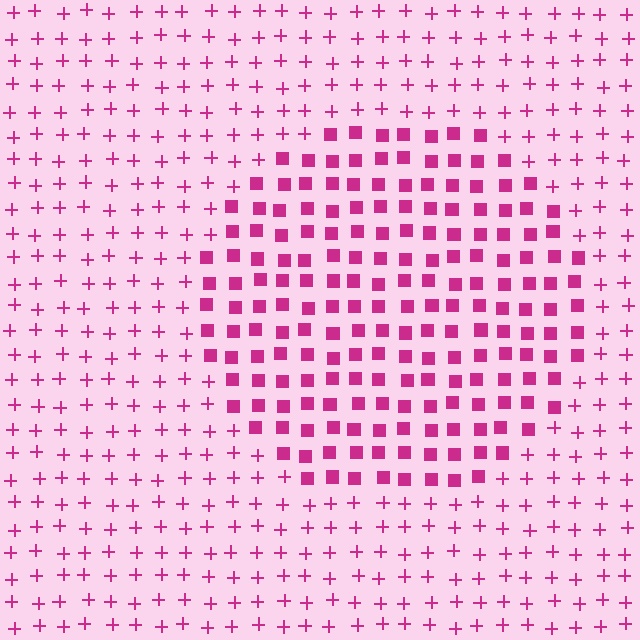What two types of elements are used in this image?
The image uses squares inside the circle region and plus signs outside it.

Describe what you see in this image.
The image is filled with small magenta elements arranged in a uniform grid. A circle-shaped region contains squares, while the surrounding area contains plus signs. The boundary is defined purely by the change in element shape.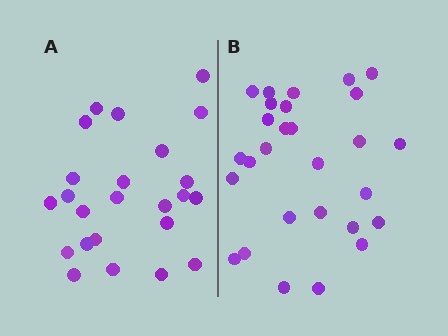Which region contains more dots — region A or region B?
Region B (the right region) has more dots.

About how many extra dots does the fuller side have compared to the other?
Region B has about 4 more dots than region A.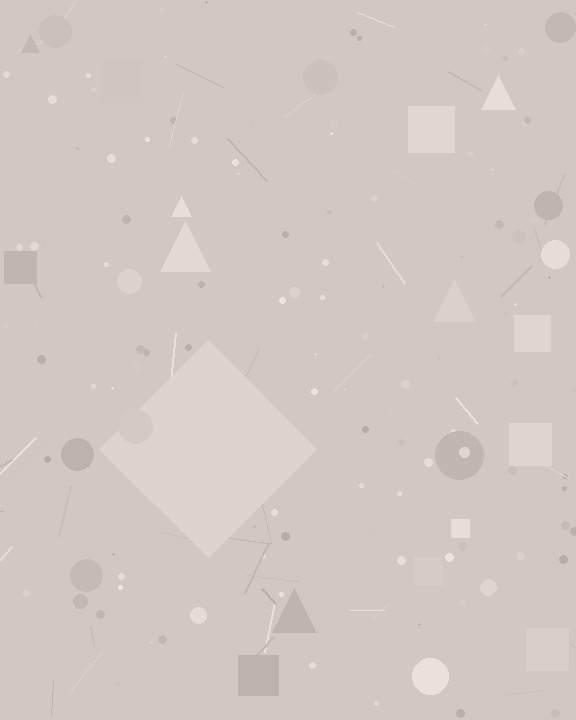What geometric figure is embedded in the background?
A diamond is embedded in the background.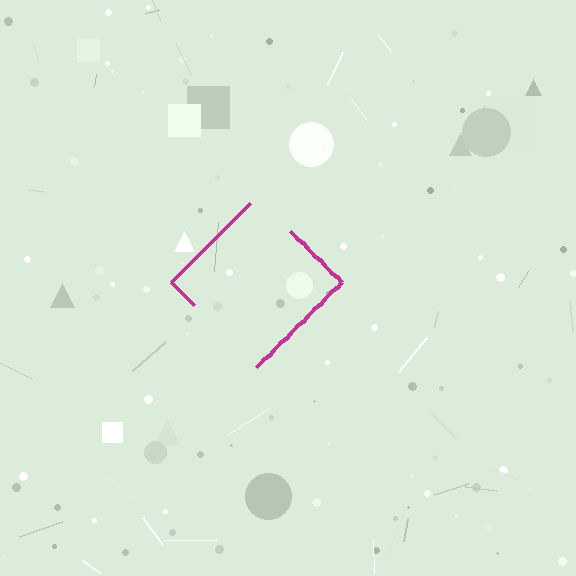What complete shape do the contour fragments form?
The contour fragments form a diamond.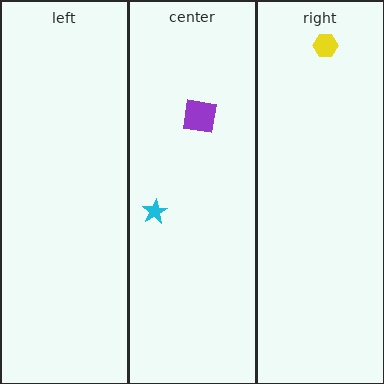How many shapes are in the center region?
2.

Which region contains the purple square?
The center region.